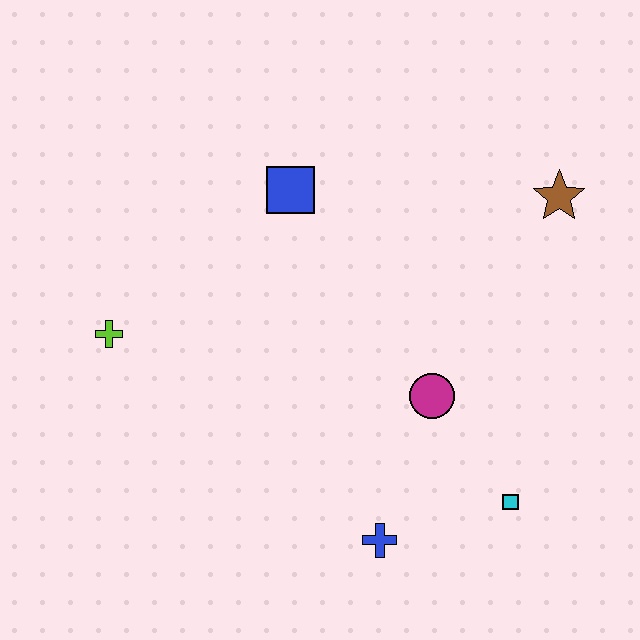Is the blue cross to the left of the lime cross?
No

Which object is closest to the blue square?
The lime cross is closest to the blue square.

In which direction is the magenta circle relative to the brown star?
The magenta circle is below the brown star.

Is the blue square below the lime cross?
No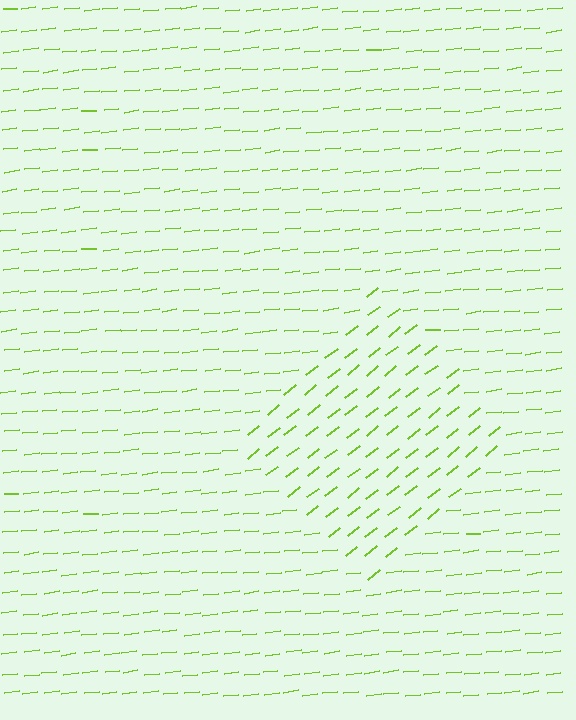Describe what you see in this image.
The image is filled with small lime line segments. A diamond region in the image has lines oriented differently from the surrounding lines, creating a visible texture boundary.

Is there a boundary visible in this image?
Yes, there is a texture boundary formed by a change in line orientation.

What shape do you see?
I see a diamond.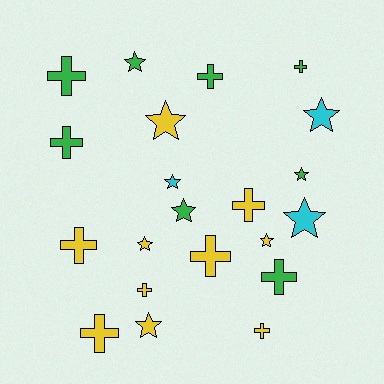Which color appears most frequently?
Yellow, with 10 objects.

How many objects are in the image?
There are 21 objects.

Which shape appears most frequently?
Cross, with 11 objects.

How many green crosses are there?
There are 5 green crosses.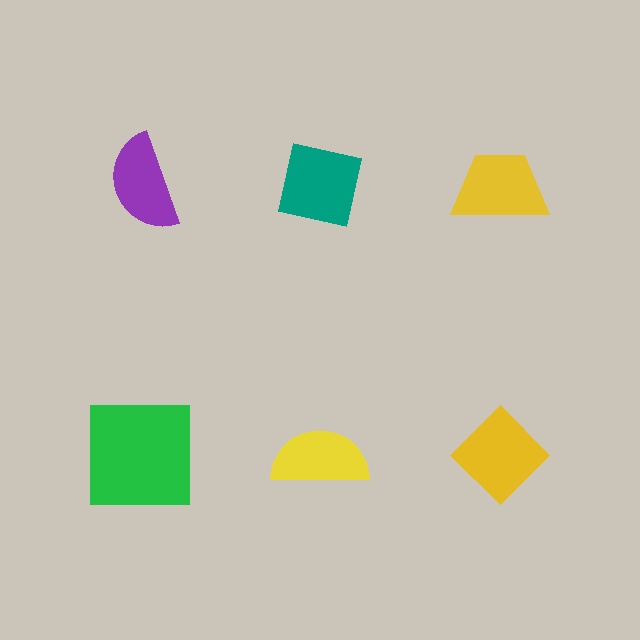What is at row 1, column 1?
A purple semicircle.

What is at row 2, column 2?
A yellow semicircle.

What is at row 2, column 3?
A yellow diamond.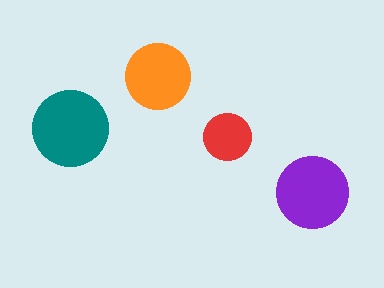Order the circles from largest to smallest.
the teal one, the purple one, the orange one, the red one.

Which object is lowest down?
The purple circle is bottommost.